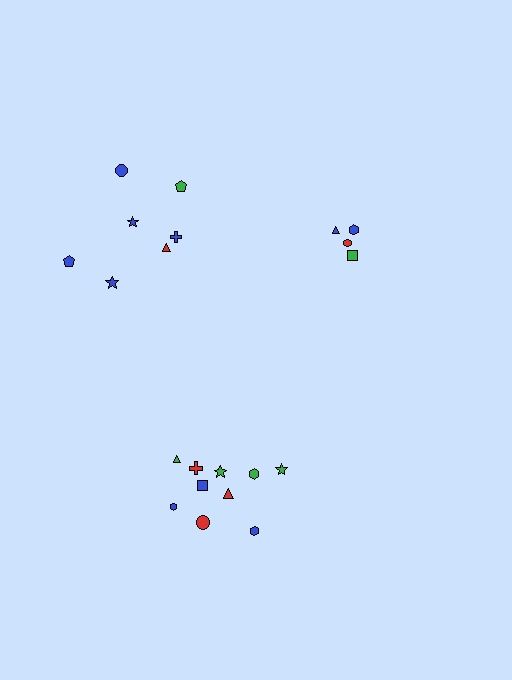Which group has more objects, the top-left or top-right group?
The top-left group.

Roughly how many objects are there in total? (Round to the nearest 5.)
Roughly 20 objects in total.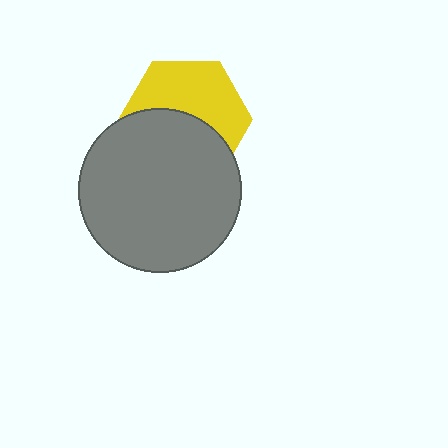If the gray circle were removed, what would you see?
You would see the complete yellow hexagon.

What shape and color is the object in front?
The object in front is a gray circle.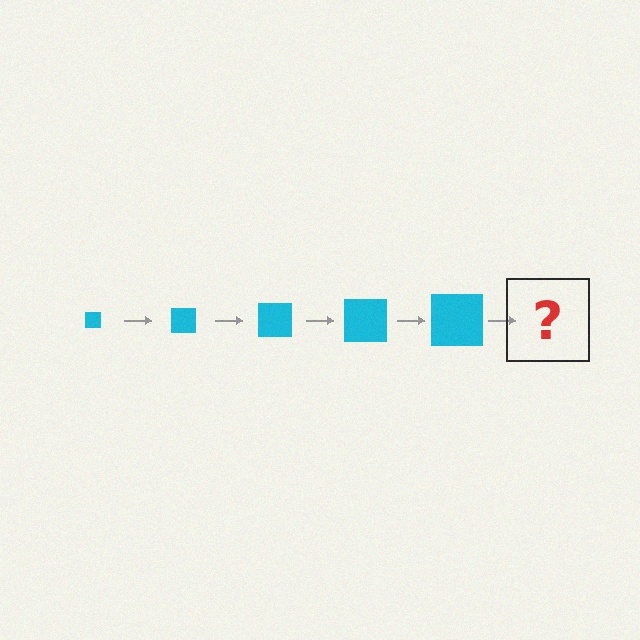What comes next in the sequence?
The next element should be a cyan square, larger than the previous one.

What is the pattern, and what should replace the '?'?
The pattern is that the square gets progressively larger each step. The '?' should be a cyan square, larger than the previous one.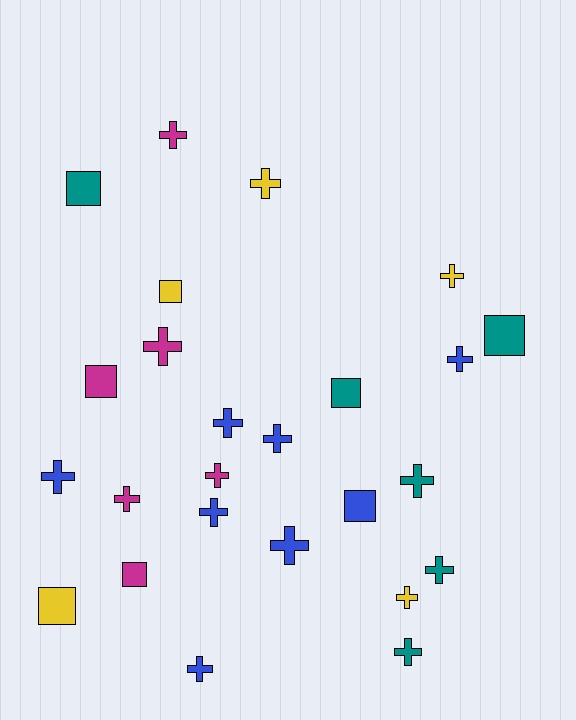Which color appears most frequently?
Blue, with 8 objects.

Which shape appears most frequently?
Cross, with 17 objects.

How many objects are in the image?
There are 25 objects.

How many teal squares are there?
There are 3 teal squares.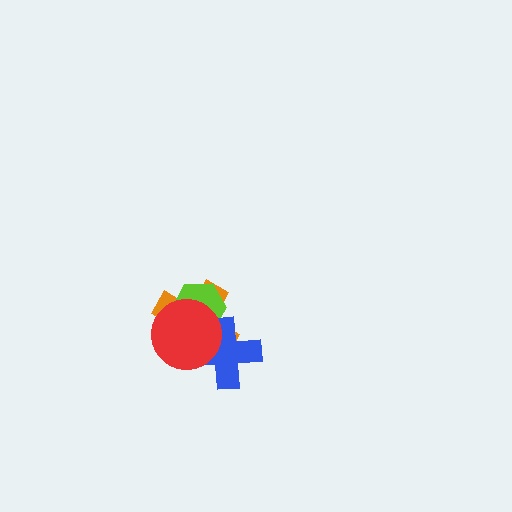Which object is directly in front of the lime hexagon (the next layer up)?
The blue cross is directly in front of the lime hexagon.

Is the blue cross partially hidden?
Yes, it is partially covered by another shape.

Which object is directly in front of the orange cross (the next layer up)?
The lime hexagon is directly in front of the orange cross.